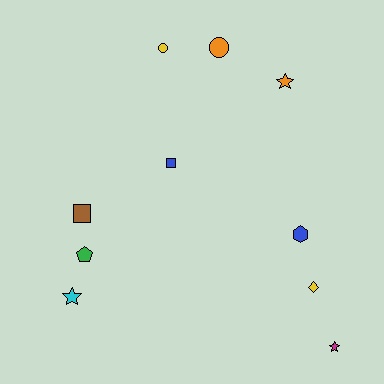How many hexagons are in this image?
There is 1 hexagon.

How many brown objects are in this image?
There is 1 brown object.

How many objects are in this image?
There are 10 objects.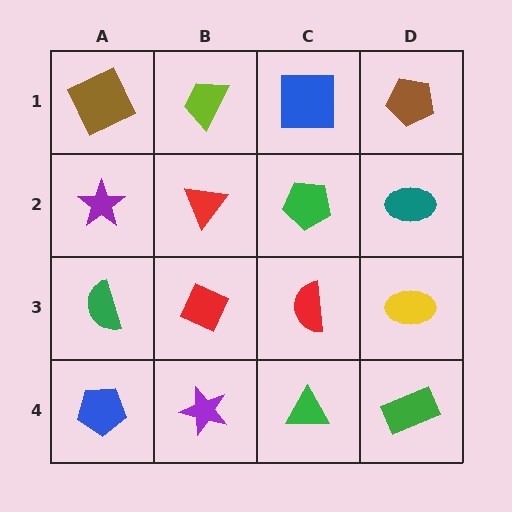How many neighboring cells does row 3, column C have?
4.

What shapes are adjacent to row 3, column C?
A green pentagon (row 2, column C), a green triangle (row 4, column C), a red diamond (row 3, column B), a yellow ellipse (row 3, column D).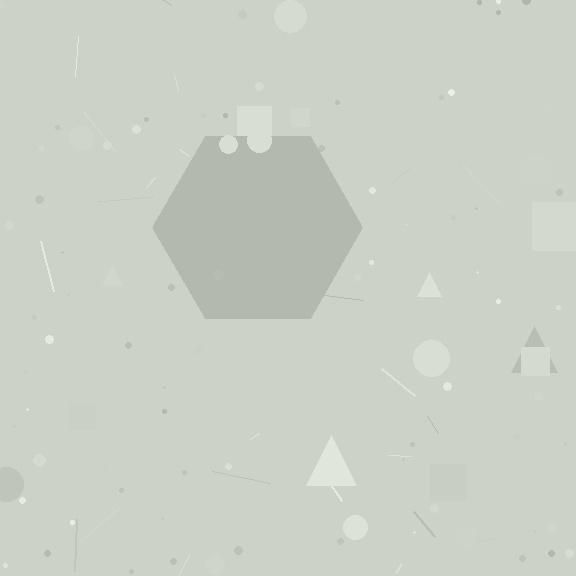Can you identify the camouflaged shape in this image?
The camouflaged shape is a hexagon.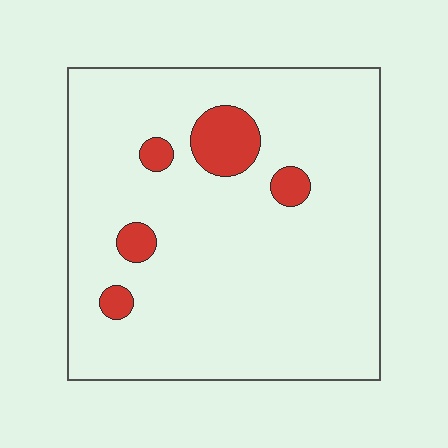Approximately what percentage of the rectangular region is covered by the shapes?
Approximately 10%.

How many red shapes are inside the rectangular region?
5.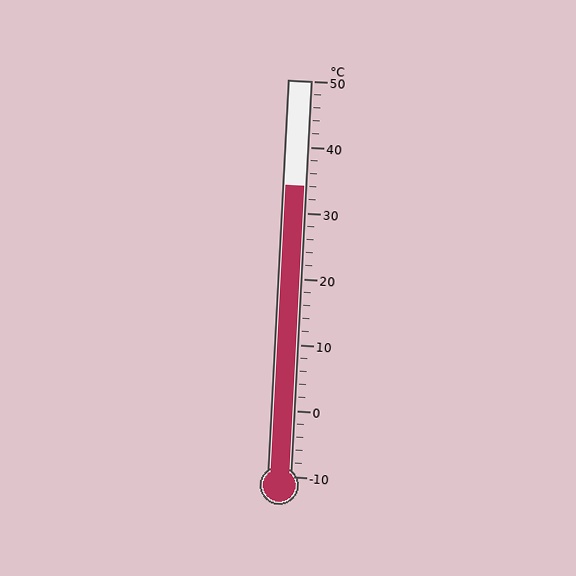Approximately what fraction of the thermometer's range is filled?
The thermometer is filled to approximately 75% of its range.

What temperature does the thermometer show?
The thermometer shows approximately 34°C.